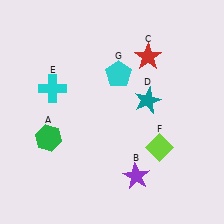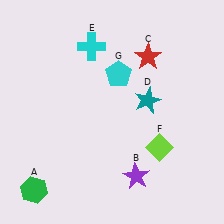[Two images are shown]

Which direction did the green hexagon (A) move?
The green hexagon (A) moved down.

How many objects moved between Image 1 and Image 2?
2 objects moved between the two images.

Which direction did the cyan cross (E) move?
The cyan cross (E) moved up.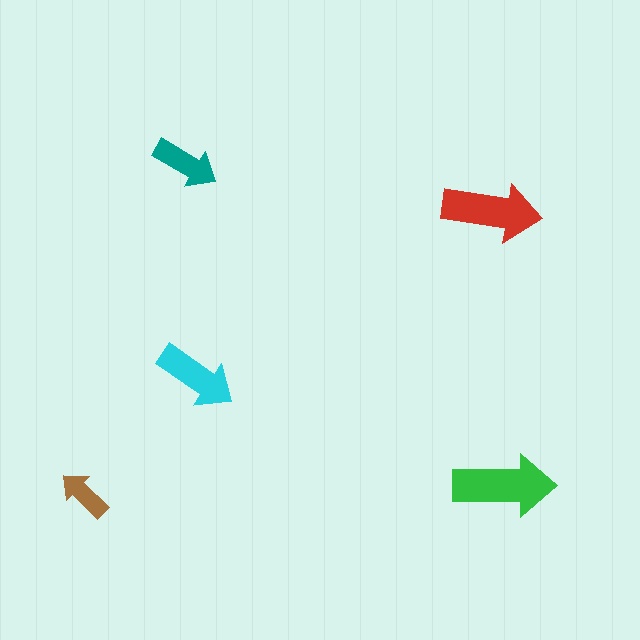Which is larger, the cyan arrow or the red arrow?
The red one.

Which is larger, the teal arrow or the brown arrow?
The teal one.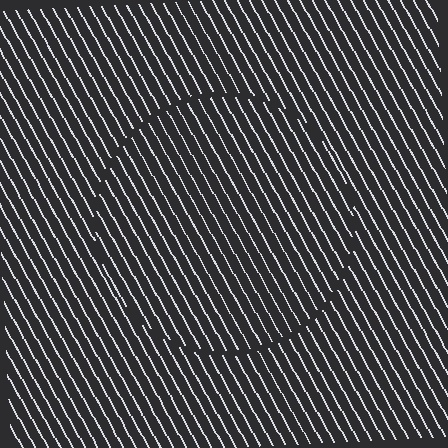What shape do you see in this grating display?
An illusory circle. The interior of the shape contains the same grating, shifted by half a period — the contour is defined by the phase discontinuity where line-ends from the inner and outer gratings abut.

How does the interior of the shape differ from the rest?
The interior of the shape contains the same grating, shifted by half a period — the contour is defined by the phase discontinuity where line-ends from the inner and outer gratings abut.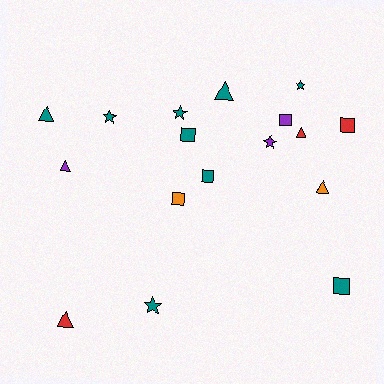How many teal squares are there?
There are 3 teal squares.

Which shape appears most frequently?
Square, with 6 objects.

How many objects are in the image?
There are 17 objects.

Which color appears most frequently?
Teal, with 9 objects.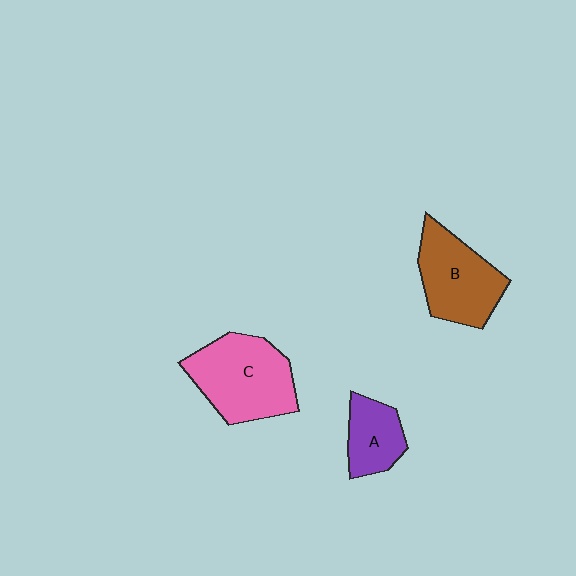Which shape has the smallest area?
Shape A (purple).